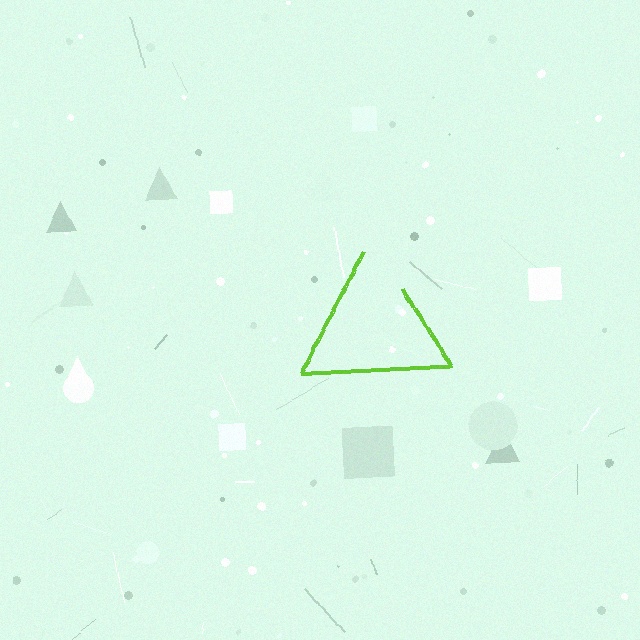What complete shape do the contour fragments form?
The contour fragments form a triangle.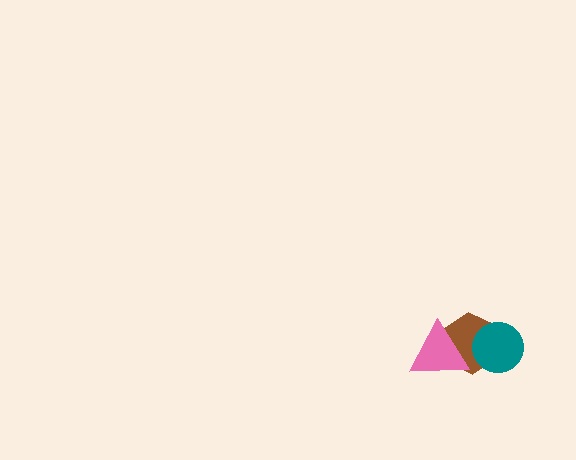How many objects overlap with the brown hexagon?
2 objects overlap with the brown hexagon.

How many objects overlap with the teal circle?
1 object overlaps with the teal circle.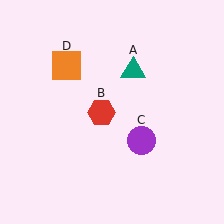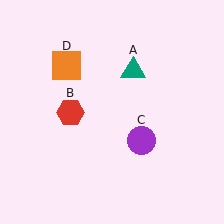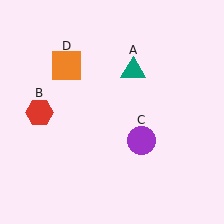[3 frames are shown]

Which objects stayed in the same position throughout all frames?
Teal triangle (object A) and purple circle (object C) and orange square (object D) remained stationary.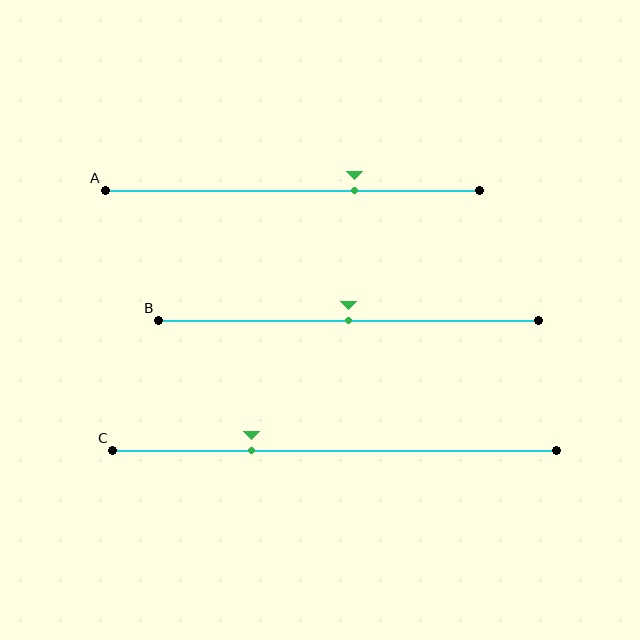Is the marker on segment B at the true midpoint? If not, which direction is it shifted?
Yes, the marker on segment B is at the true midpoint.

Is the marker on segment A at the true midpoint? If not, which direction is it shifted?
No, the marker on segment A is shifted to the right by about 17% of the segment length.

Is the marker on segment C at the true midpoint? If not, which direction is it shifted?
No, the marker on segment C is shifted to the left by about 19% of the segment length.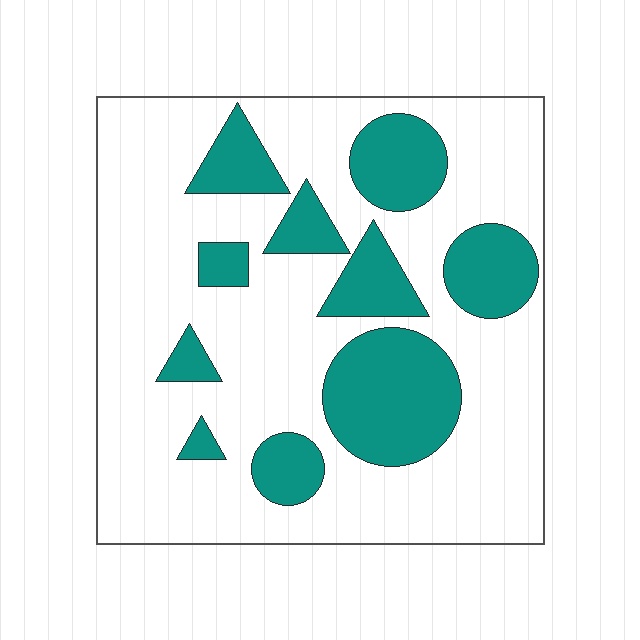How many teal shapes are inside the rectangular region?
10.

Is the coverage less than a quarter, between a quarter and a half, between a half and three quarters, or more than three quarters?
Between a quarter and a half.